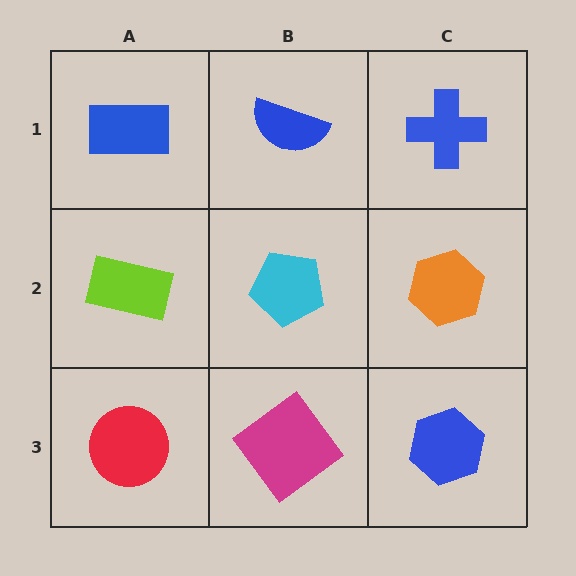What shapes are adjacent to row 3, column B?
A cyan pentagon (row 2, column B), a red circle (row 3, column A), a blue hexagon (row 3, column C).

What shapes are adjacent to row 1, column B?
A cyan pentagon (row 2, column B), a blue rectangle (row 1, column A), a blue cross (row 1, column C).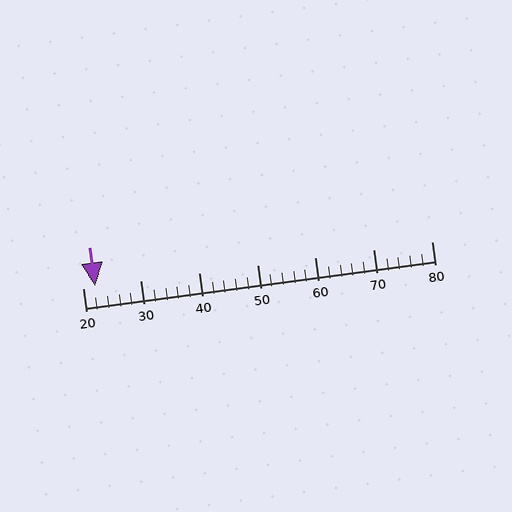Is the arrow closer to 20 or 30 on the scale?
The arrow is closer to 20.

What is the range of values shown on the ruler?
The ruler shows values from 20 to 80.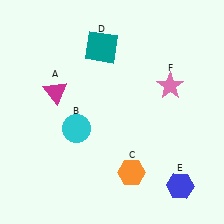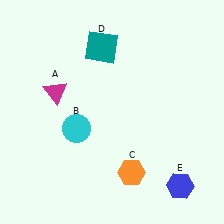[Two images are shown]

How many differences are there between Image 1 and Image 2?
There is 1 difference between the two images.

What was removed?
The pink star (F) was removed in Image 2.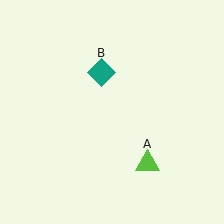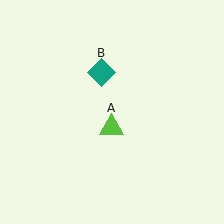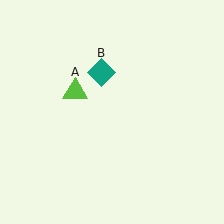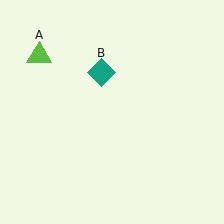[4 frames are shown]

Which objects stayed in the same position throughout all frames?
Teal diamond (object B) remained stationary.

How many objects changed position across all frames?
1 object changed position: lime triangle (object A).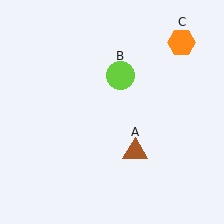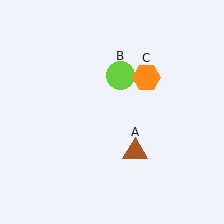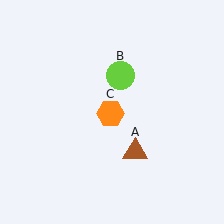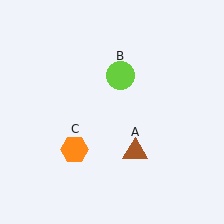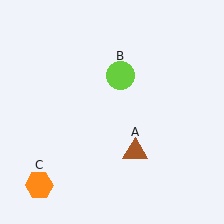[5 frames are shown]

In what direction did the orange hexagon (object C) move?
The orange hexagon (object C) moved down and to the left.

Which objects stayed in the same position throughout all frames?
Brown triangle (object A) and lime circle (object B) remained stationary.